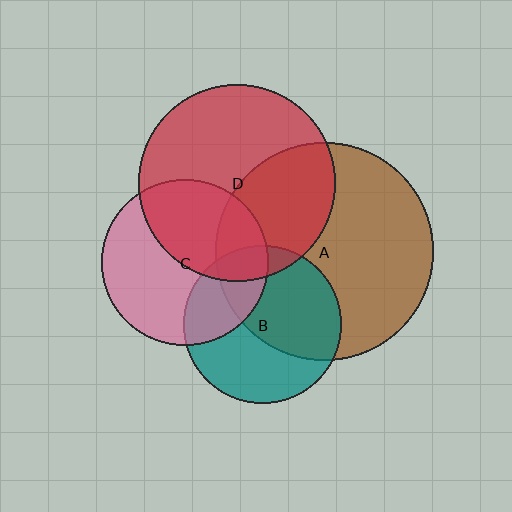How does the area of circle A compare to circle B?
Approximately 1.9 times.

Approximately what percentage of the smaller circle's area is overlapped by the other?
Approximately 45%.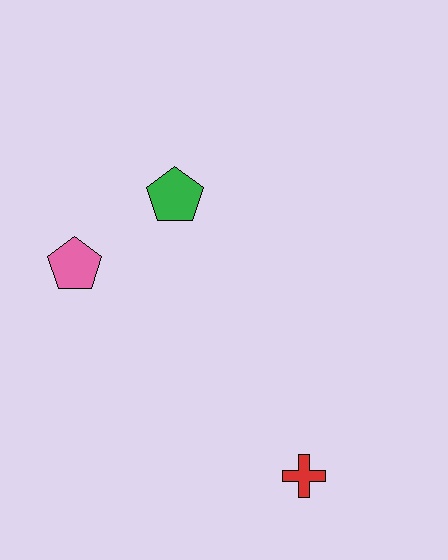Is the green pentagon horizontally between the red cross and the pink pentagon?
Yes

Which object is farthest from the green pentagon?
The red cross is farthest from the green pentagon.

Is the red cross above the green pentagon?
No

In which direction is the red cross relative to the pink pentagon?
The red cross is to the right of the pink pentagon.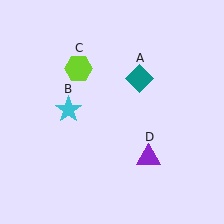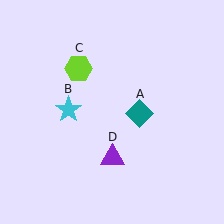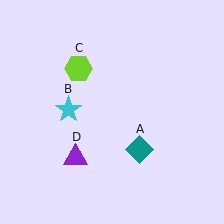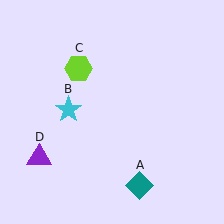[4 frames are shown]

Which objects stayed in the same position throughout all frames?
Cyan star (object B) and lime hexagon (object C) remained stationary.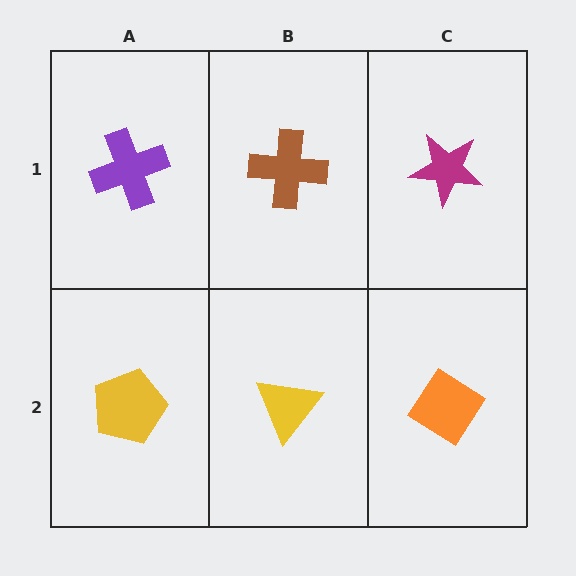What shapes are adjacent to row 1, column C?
An orange diamond (row 2, column C), a brown cross (row 1, column B).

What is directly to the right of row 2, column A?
A yellow triangle.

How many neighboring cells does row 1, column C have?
2.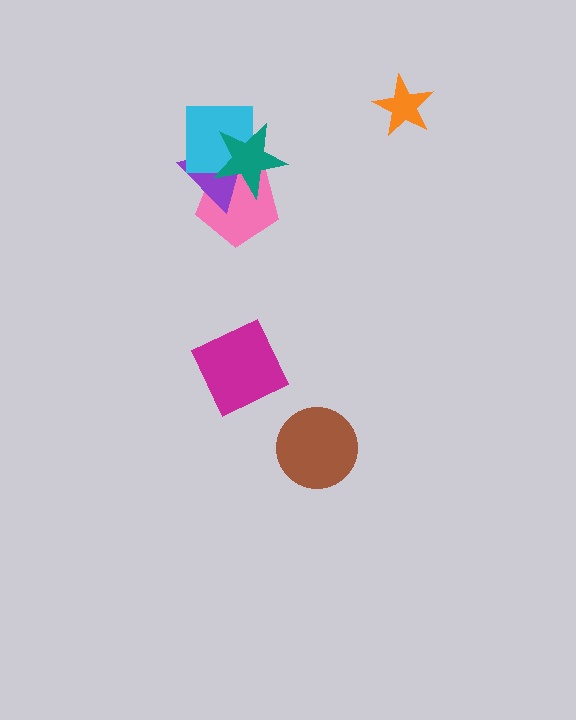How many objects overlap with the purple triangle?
3 objects overlap with the purple triangle.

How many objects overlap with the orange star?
0 objects overlap with the orange star.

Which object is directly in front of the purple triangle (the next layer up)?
The cyan square is directly in front of the purple triangle.